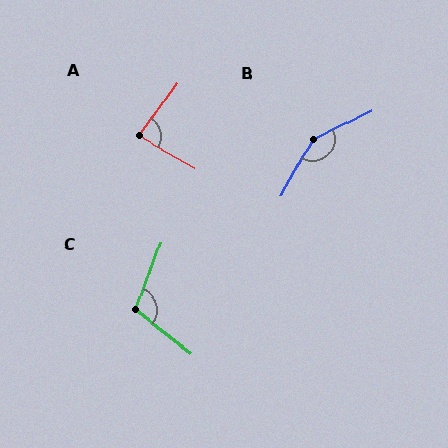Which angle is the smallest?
A, at approximately 84 degrees.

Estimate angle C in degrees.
Approximately 108 degrees.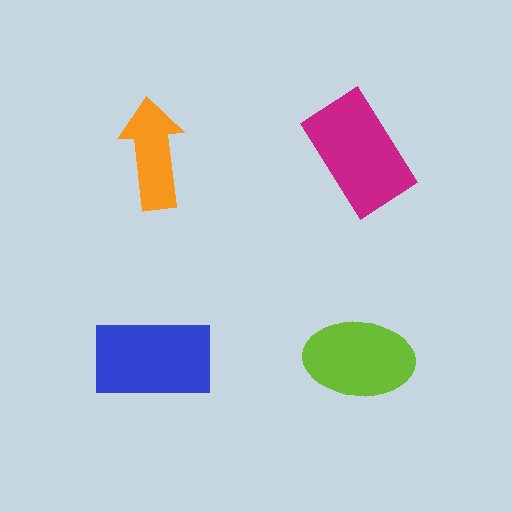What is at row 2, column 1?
A blue rectangle.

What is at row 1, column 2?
A magenta rectangle.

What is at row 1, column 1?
An orange arrow.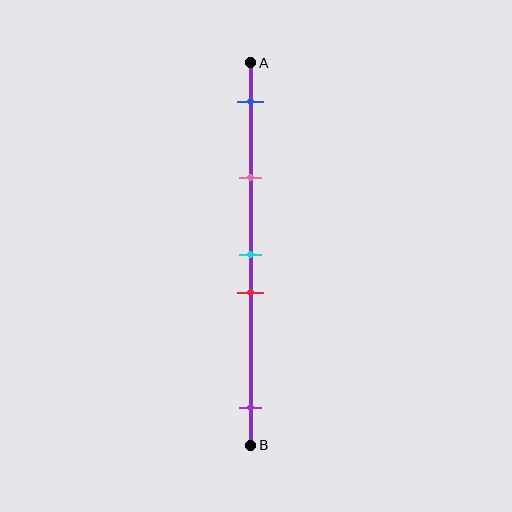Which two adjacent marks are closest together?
The cyan and red marks are the closest adjacent pair.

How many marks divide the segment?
There are 5 marks dividing the segment.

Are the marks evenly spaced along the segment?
No, the marks are not evenly spaced.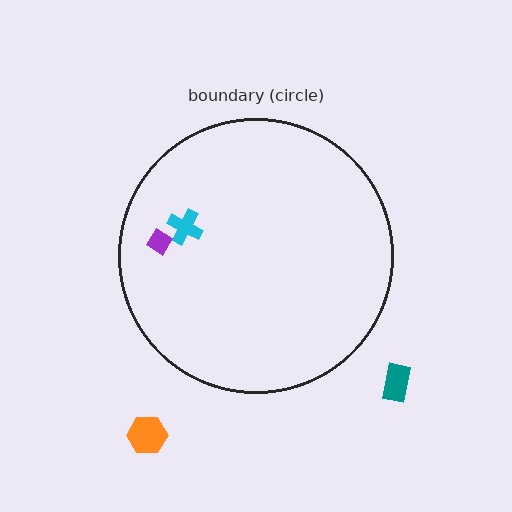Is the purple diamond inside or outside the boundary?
Inside.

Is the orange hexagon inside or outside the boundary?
Outside.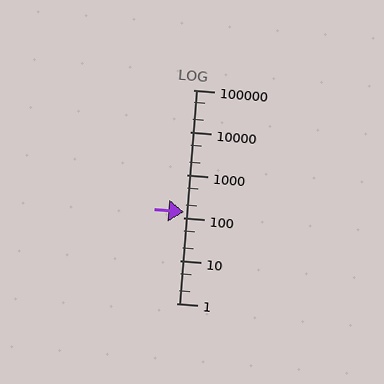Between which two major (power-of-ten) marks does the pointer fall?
The pointer is between 100 and 1000.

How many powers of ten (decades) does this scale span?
The scale spans 5 decades, from 1 to 100000.